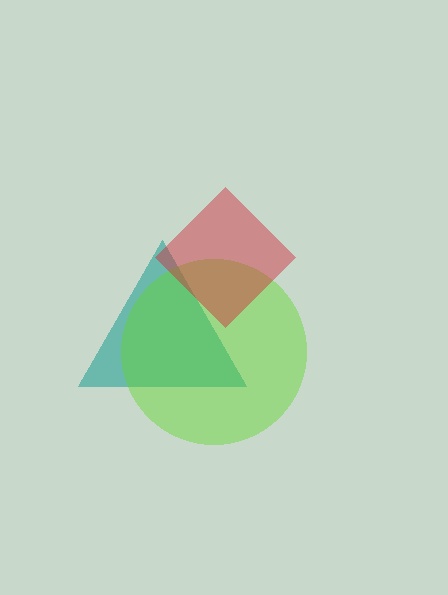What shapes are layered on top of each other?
The layered shapes are: a teal triangle, a lime circle, a red diamond.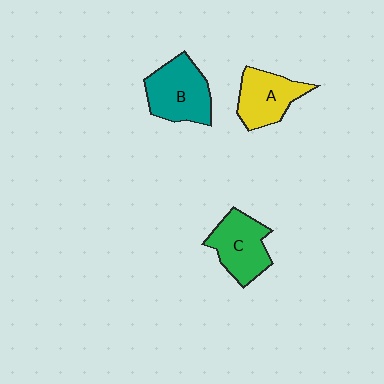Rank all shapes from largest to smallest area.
From largest to smallest: B (teal), C (green), A (yellow).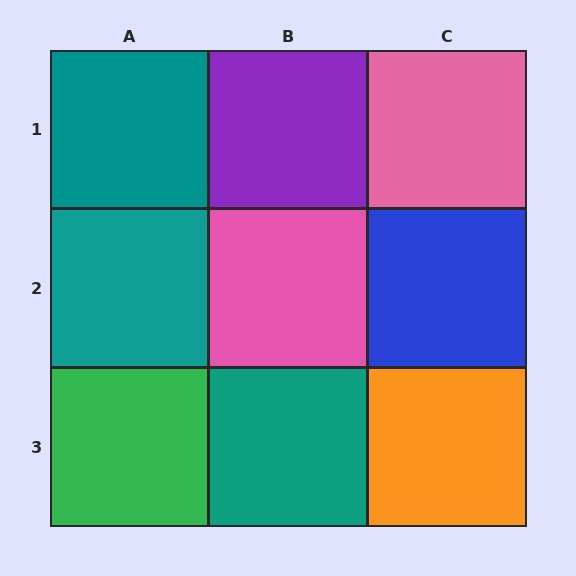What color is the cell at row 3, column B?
Teal.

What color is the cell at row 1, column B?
Purple.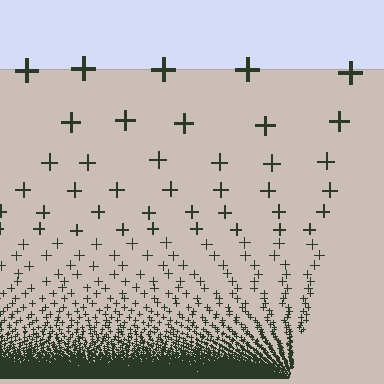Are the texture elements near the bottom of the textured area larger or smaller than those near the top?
Smaller. The gradient is inverted — elements near the bottom are smaller and denser.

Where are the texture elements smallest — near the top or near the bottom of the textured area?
Near the bottom.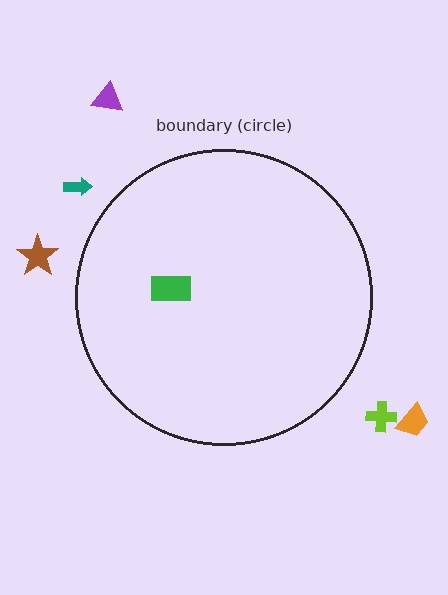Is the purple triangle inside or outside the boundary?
Outside.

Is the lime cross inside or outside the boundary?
Outside.